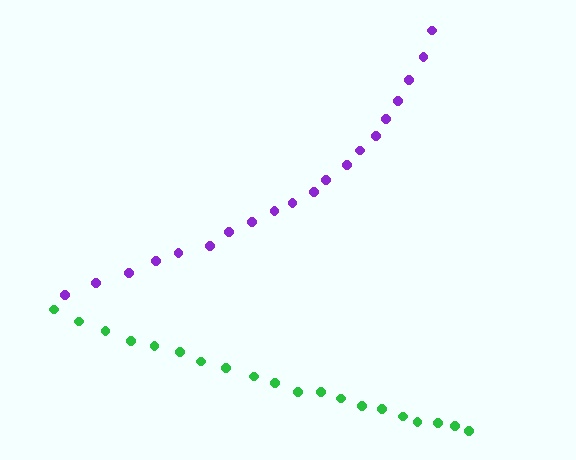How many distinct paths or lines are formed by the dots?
There are 2 distinct paths.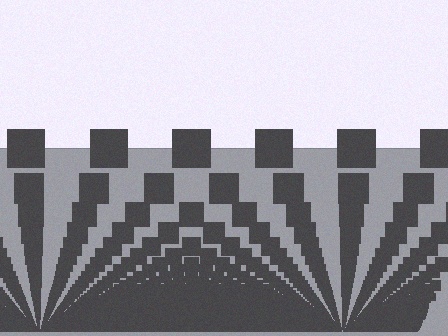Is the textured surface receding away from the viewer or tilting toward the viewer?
The surface appears to tilt toward the viewer. Texture elements get larger and sparser toward the top.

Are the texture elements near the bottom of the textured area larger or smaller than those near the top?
Smaller. The gradient is inverted — elements near the bottom are smaller and denser.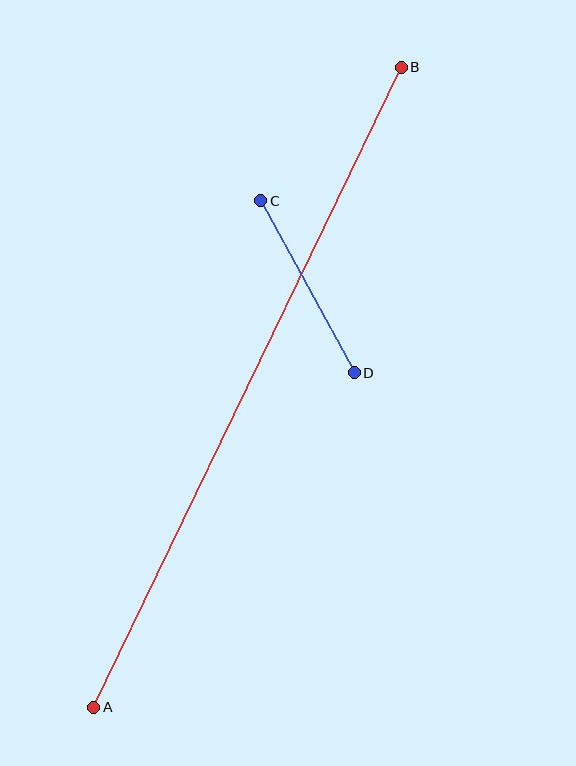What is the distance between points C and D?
The distance is approximately 196 pixels.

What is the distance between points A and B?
The distance is approximately 710 pixels.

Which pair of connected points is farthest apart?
Points A and B are farthest apart.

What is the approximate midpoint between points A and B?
The midpoint is at approximately (247, 387) pixels.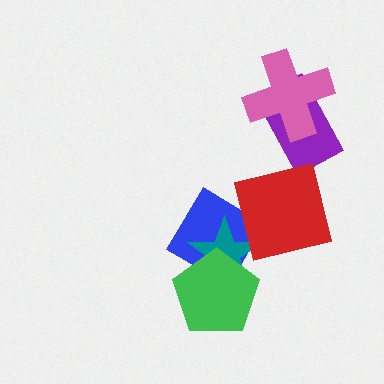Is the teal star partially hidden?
Yes, it is partially covered by another shape.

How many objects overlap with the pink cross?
1 object overlaps with the pink cross.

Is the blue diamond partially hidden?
Yes, it is partially covered by another shape.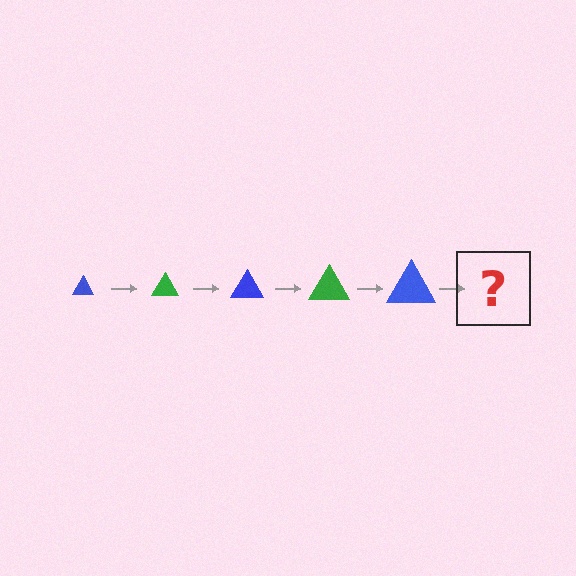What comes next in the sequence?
The next element should be a green triangle, larger than the previous one.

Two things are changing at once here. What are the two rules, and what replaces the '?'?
The two rules are that the triangle grows larger each step and the color cycles through blue and green. The '?' should be a green triangle, larger than the previous one.